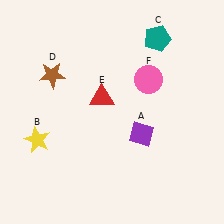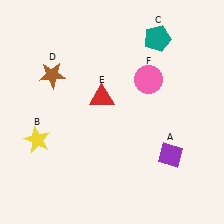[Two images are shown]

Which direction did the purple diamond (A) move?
The purple diamond (A) moved right.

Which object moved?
The purple diamond (A) moved right.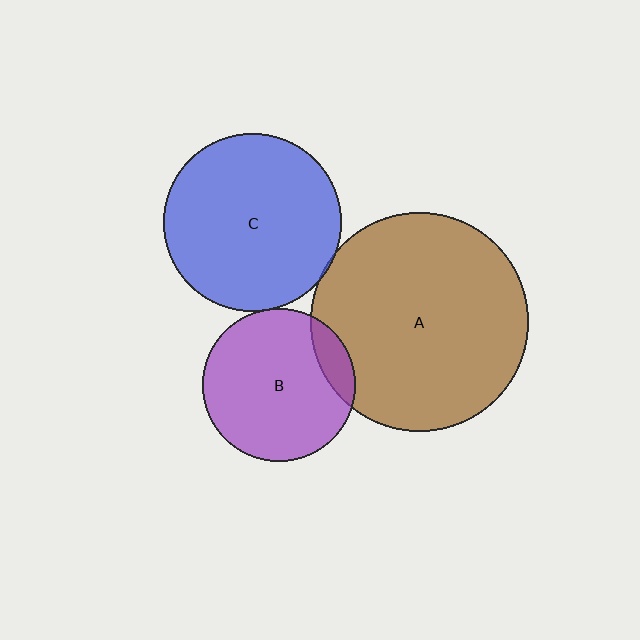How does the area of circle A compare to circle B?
Approximately 2.0 times.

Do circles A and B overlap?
Yes.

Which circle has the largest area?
Circle A (brown).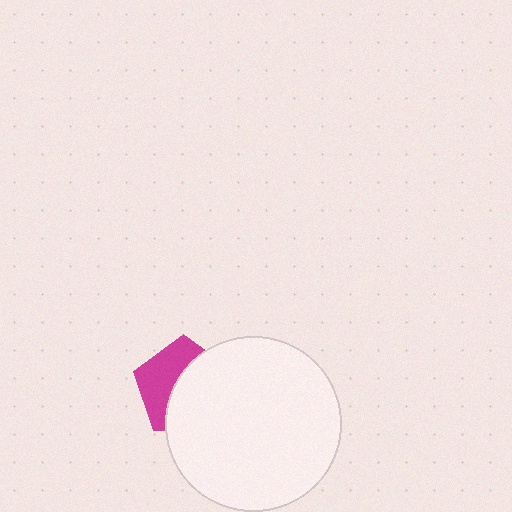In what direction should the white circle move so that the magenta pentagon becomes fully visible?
The white circle should move right. That is the shortest direction to clear the overlap and leave the magenta pentagon fully visible.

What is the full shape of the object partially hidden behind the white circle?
The partially hidden object is a magenta pentagon.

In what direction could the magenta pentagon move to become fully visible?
The magenta pentagon could move left. That would shift it out from behind the white circle entirely.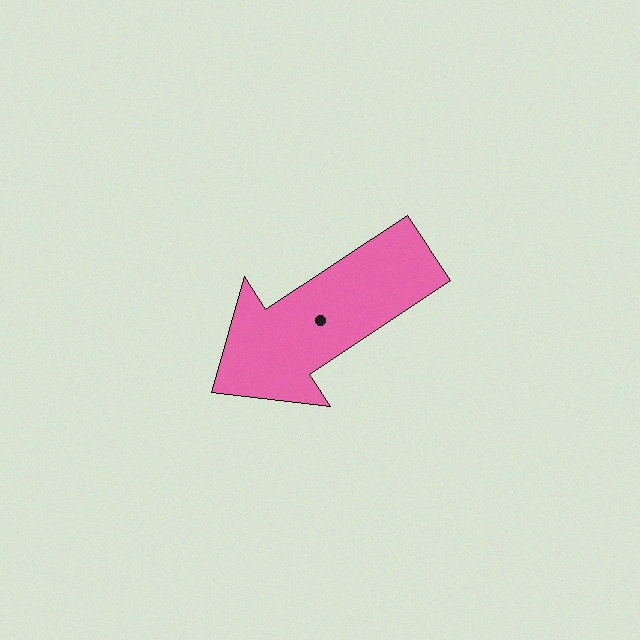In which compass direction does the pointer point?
Southwest.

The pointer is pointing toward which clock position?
Roughly 8 o'clock.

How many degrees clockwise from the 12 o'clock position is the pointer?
Approximately 236 degrees.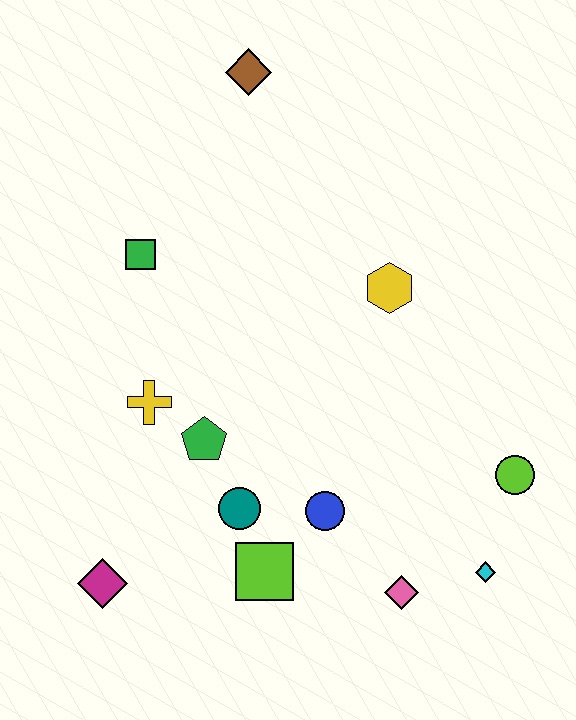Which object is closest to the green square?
The yellow cross is closest to the green square.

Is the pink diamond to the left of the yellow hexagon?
No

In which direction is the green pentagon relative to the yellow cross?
The green pentagon is to the right of the yellow cross.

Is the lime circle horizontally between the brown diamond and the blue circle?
No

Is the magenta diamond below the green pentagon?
Yes